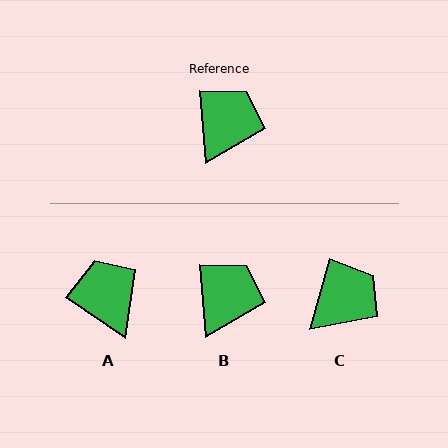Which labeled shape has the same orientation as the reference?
B.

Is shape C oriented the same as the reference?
No, it is off by about 20 degrees.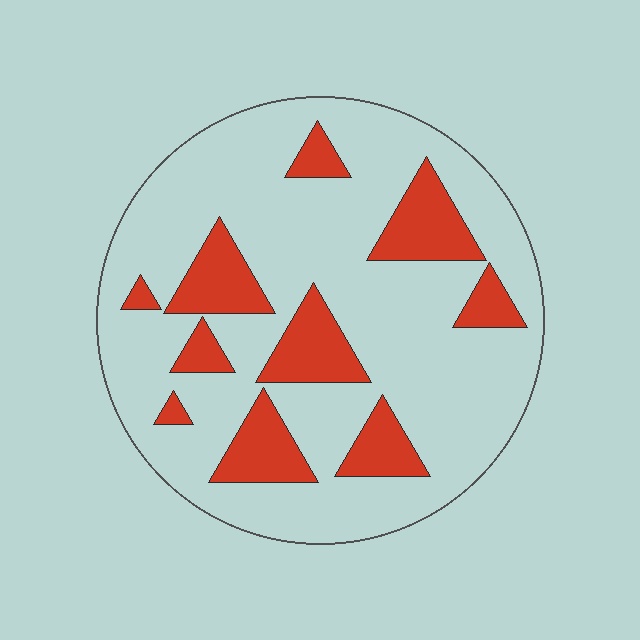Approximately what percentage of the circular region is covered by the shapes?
Approximately 20%.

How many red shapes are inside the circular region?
10.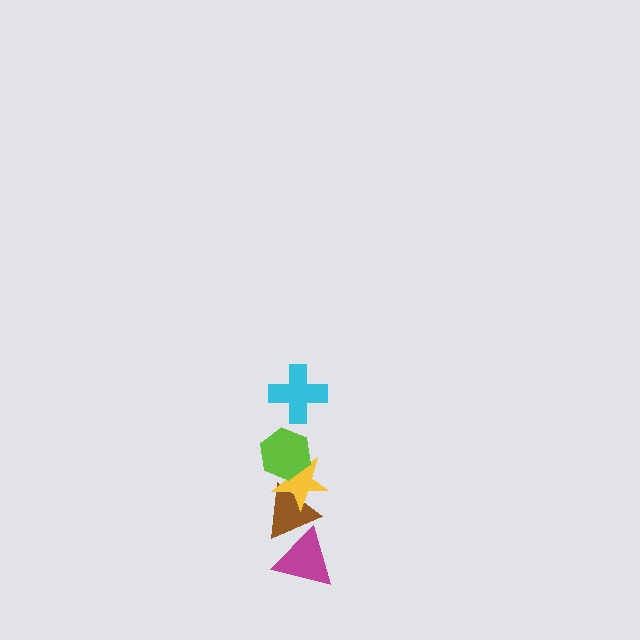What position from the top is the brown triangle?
The brown triangle is 4th from the top.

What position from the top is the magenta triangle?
The magenta triangle is 5th from the top.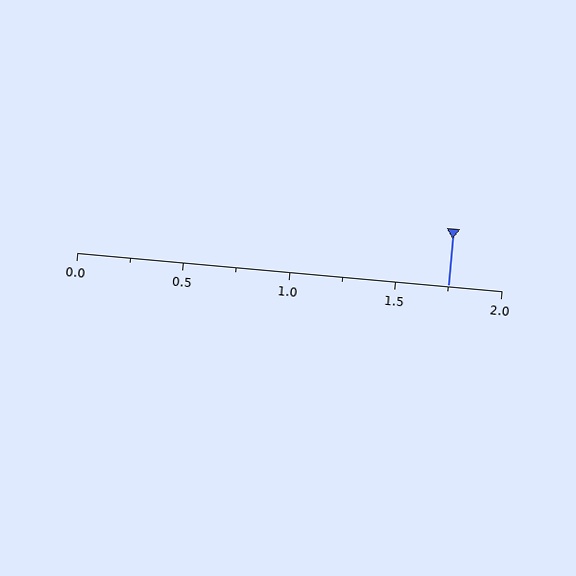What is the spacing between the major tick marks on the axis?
The major ticks are spaced 0.5 apart.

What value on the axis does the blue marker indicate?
The marker indicates approximately 1.75.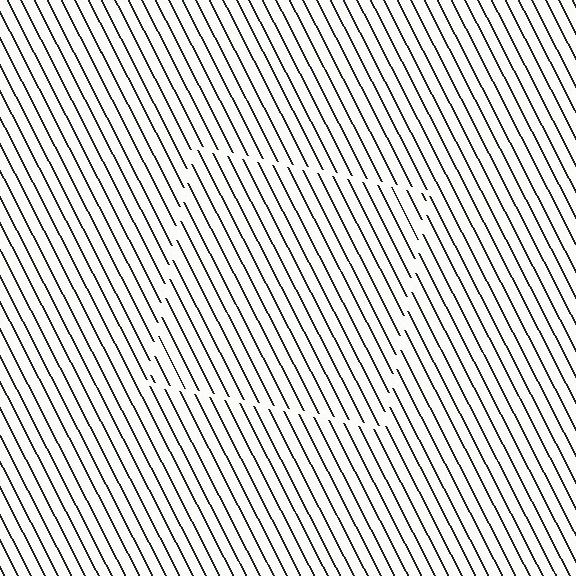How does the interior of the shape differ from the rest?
The interior of the shape contains the same grating, shifted by half a period — the contour is defined by the phase discontinuity where line-ends from the inner and outer gratings abut.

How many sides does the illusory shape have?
4 sides — the line-ends trace a square.